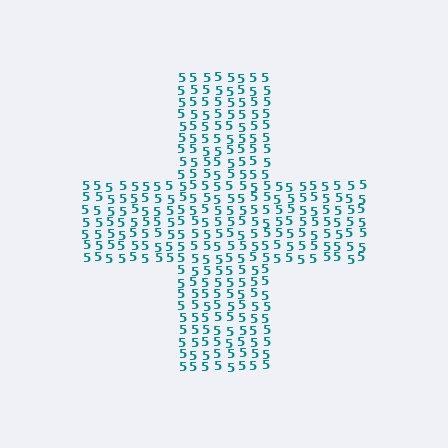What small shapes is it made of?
It is made of small digit 5's.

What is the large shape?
The large shape is a cross.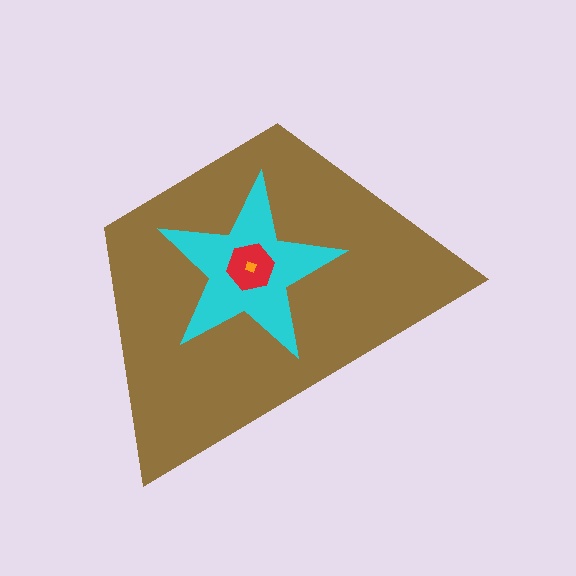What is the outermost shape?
The brown trapezoid.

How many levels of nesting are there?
4.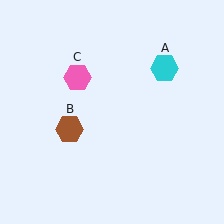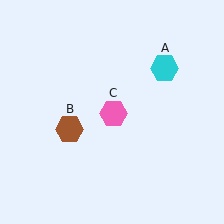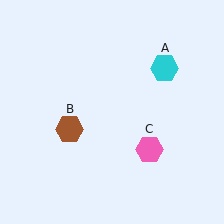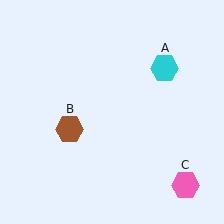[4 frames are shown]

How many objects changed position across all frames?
1 object changed position: pink hexagon (object C).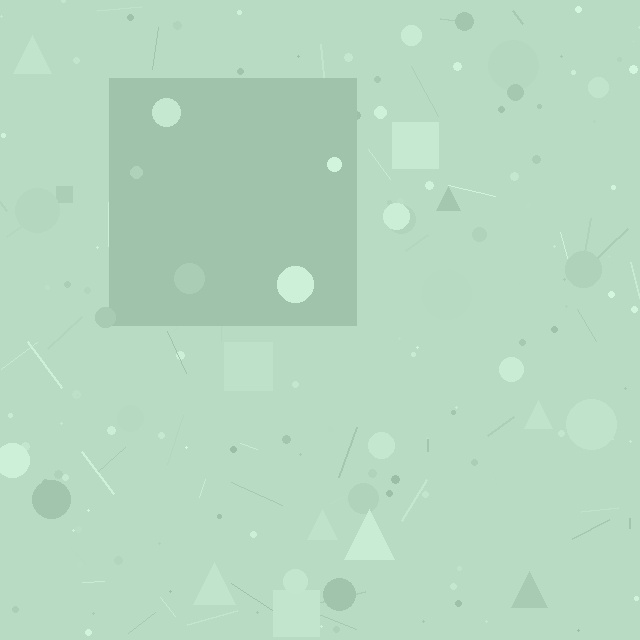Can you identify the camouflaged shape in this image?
The camouflaged shape is a square.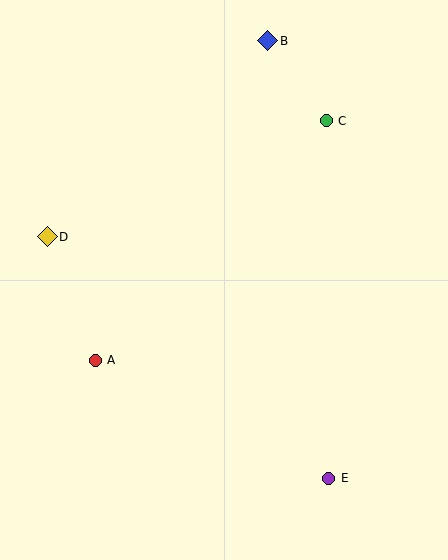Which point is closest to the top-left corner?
Point D is closest to the top-left corner.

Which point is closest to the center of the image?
Point A at (95, 360) is closest to the center.